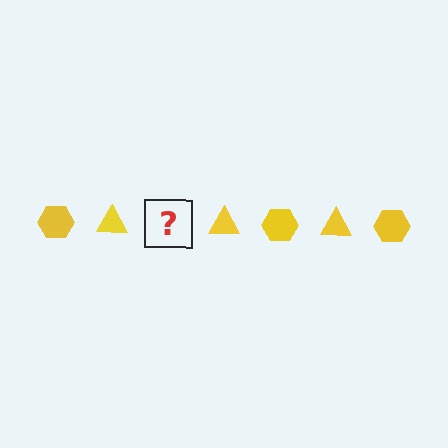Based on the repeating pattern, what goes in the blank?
The blank should be a yellow hexagon.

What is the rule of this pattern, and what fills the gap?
The rule is that the pattern cycles through hexagon, triangle shapes in yellow. The gap should be filled with a yellow hexagon.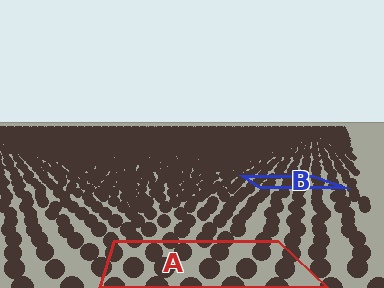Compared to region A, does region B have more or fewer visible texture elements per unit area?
Region B has more texture elements per unit area — they are packed more densely because it is farther away.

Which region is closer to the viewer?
Region A is closer. The texture elements there are larger and more spread out.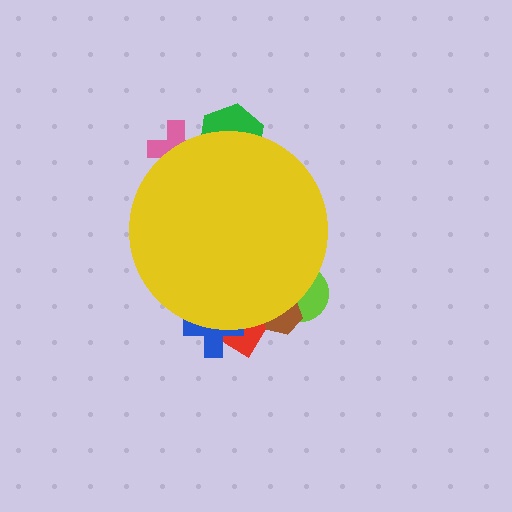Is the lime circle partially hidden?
Yes, the lime circle is partially hidden behind the yellow circle.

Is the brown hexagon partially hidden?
Yes, the brown hexagon is partially hidden behind the yellow circle.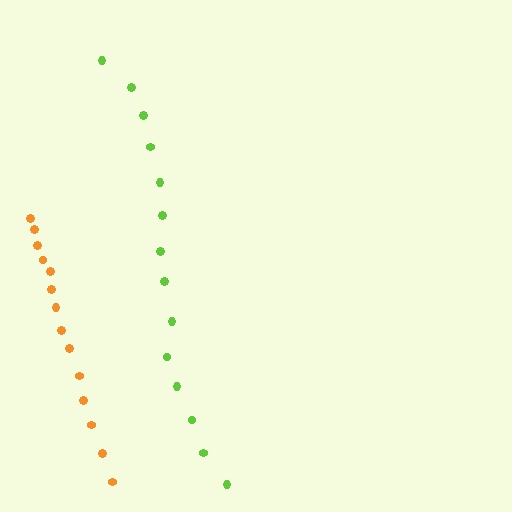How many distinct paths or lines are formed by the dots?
There are 2 distinct paths.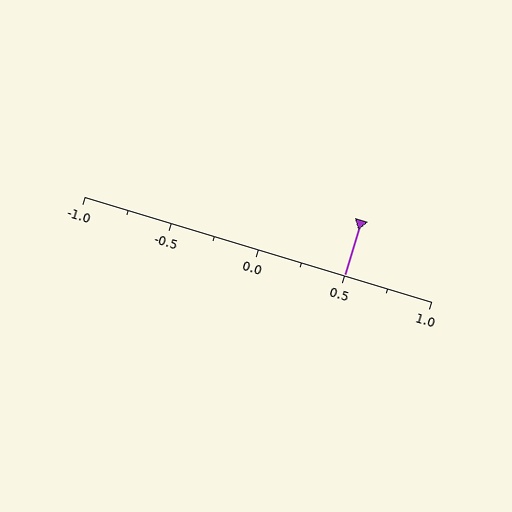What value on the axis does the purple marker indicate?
The marker indicates approximately 0.5.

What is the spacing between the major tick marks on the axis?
The major ticks are spaced 0.5 apart.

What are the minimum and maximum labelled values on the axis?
The axis runs from -1.0 to 1.0.